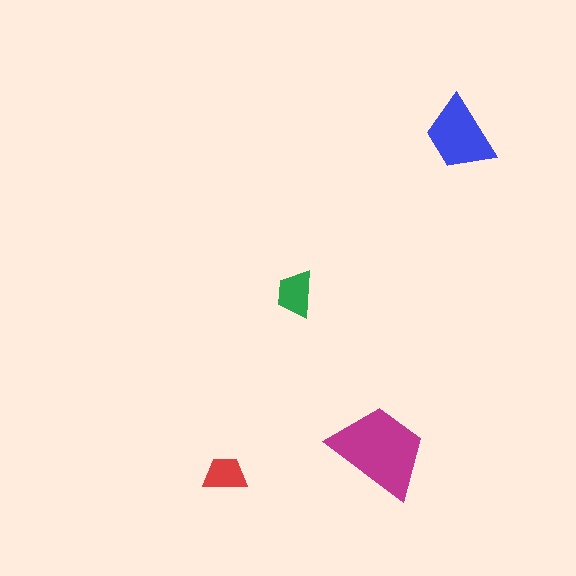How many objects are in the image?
There are 4 objects in the image.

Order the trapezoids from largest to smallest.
the magenta one, the blue one, the green one, the red one.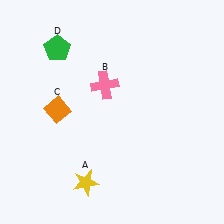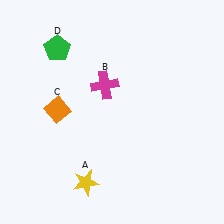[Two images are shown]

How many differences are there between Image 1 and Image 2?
There is 1 difference between the two images.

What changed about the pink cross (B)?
In Image 1, B is pink. In Image 2, it changed to magenta.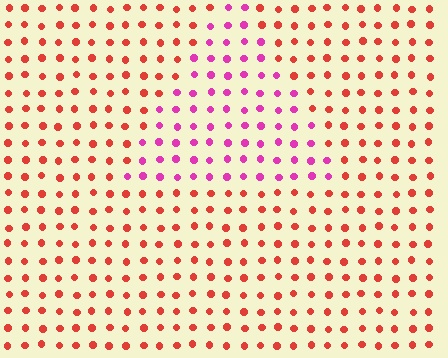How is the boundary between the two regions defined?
The boundary is defined purely by a slight shift in hue (about 48 degrees). Spacing, size, and orientation are identical on both sides.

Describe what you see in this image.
The image is filled with small red elements in a uniform arrangement. A triangle-shaped region is visible where the elements are tinted to a slightly different hue, forming a subtle color boundary.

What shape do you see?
I see a triangle.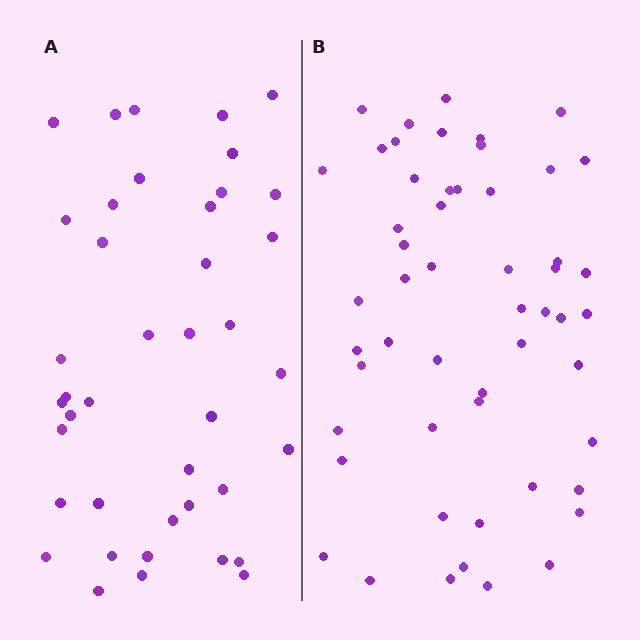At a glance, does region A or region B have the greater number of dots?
Region B (the right region) has more dots.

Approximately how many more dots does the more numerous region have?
Region B has roughly 12 or so more dots than region A.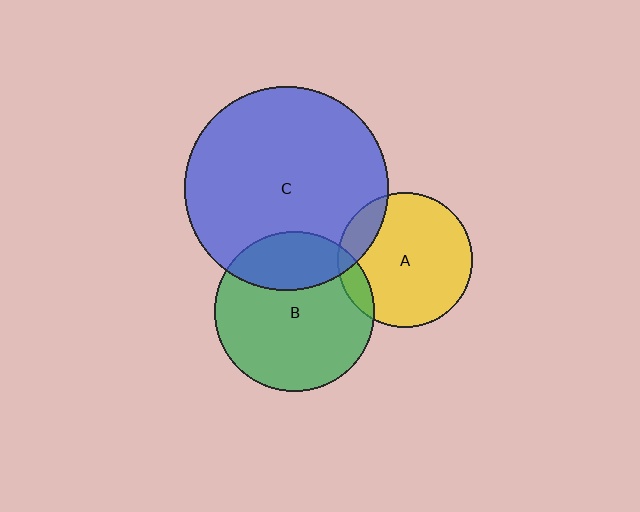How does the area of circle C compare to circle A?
Approximately 2.3 times.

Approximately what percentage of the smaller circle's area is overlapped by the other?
Approximately 10%.